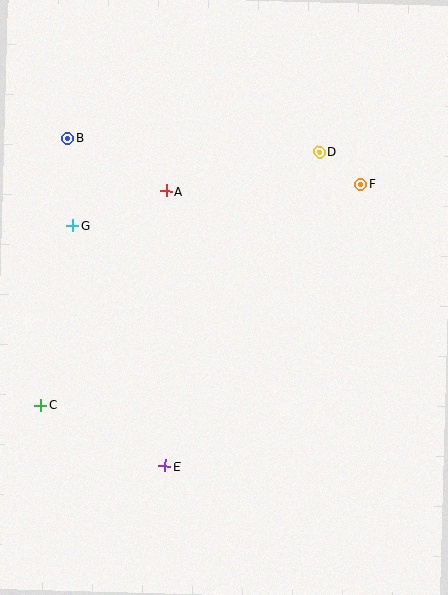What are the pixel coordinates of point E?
Point E is at (165, 466).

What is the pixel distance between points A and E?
The distance between A and E is 275 pixels.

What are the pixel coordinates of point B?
Point B is at (68, 138).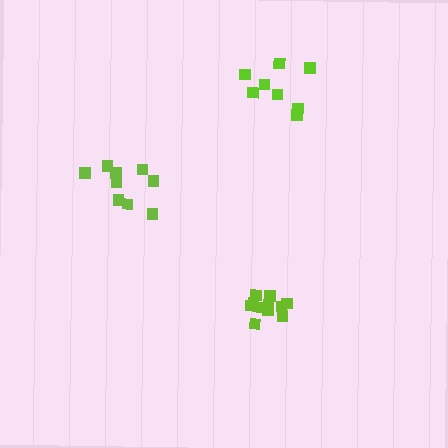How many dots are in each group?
Group 1: 8 dots, Group 2: 11 dots, Group 3: 9 dots (28 total).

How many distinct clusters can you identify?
There are 3 distinct clusters.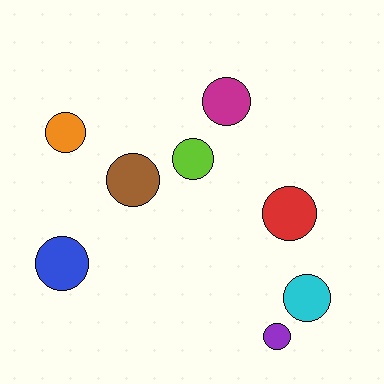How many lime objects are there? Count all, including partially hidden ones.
There is 1 lime object.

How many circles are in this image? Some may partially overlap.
There are 8 circles.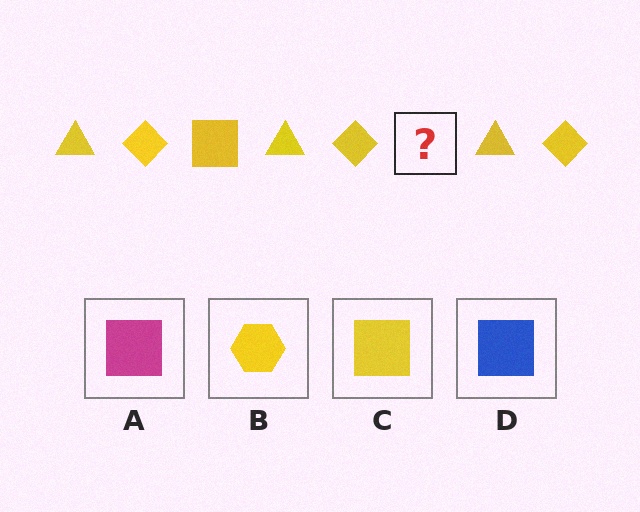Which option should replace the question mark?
Option C.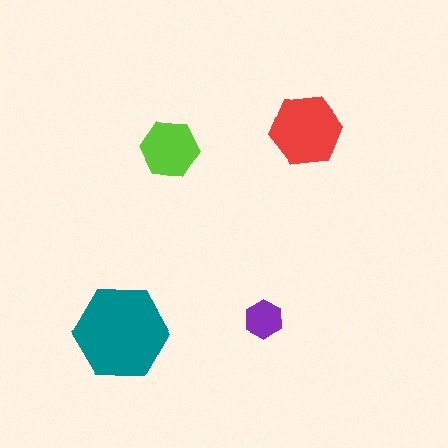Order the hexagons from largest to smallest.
the teal one, the red one, the lime one, the purple one.